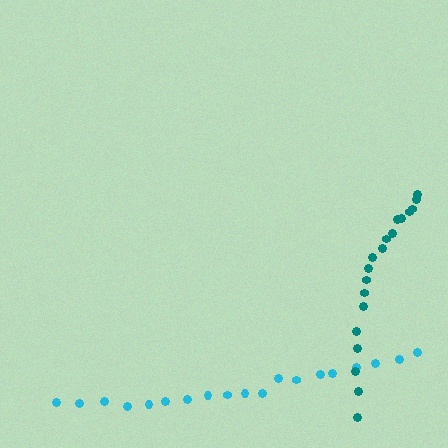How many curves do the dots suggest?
There are 2 distinct paths.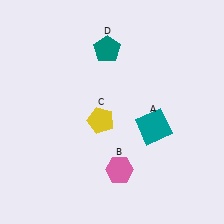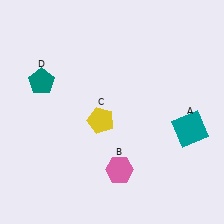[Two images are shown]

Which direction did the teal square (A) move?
The teal square (A) moved right.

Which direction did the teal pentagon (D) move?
The teal pentagon (D) moved left.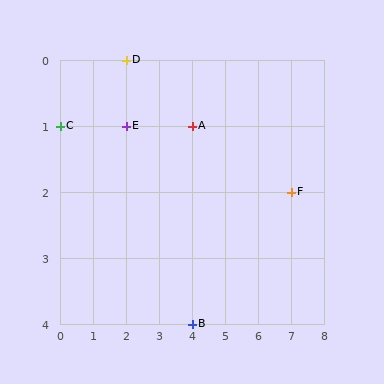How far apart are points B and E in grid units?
Points B and E are 2 columns and 3 rows apart (about 3.6 grid units diagonally).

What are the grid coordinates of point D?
Point D is at grid coordinates (2, 0).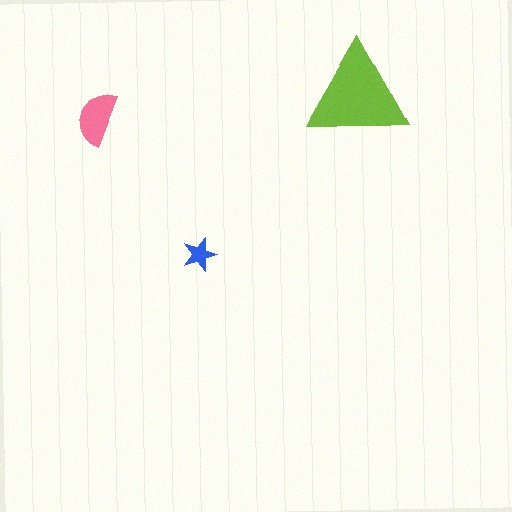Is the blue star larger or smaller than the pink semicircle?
Smaller.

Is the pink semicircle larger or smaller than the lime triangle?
Smaller.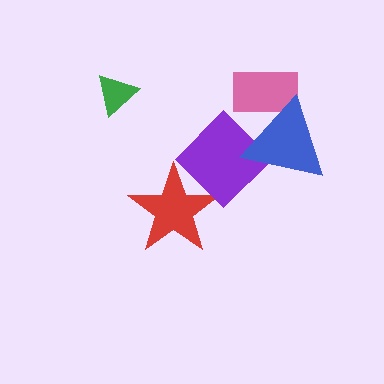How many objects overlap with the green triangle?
0 objects overlap with the green triangle.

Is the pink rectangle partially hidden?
Yes, it is partially covered by another shape.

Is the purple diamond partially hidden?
Yes, it is partially covered by another shape.